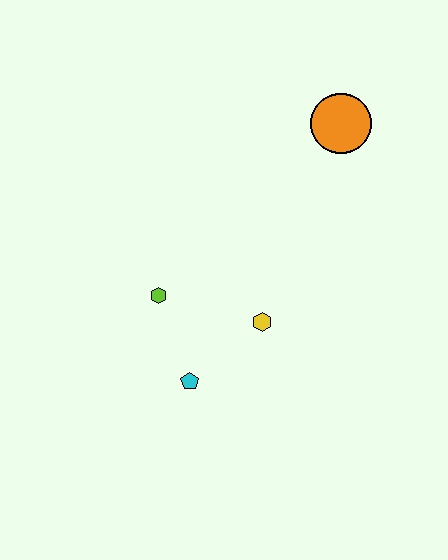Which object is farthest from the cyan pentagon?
The orange circle is farthest from the cyan pentagon.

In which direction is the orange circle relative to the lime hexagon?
The orange circle is to the right of the lime hexagon.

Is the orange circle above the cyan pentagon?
Yes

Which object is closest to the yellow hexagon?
The cyan pentagon is closest to the yellow hexagon.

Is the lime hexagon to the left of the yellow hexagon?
Yes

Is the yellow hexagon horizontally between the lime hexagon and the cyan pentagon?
No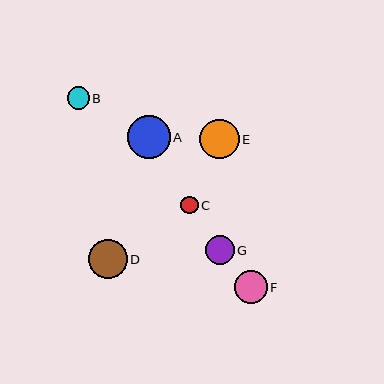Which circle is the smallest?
Circle C is the smallest with a size of approximately 18 pixels.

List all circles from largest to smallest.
From largest to smallest: A, E, D, F, G, B, C.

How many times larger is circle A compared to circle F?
Circle A is approximately 1.3 times the size of circle F.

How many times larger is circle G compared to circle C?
Circle G is approximately 1.6 times the size of circle C.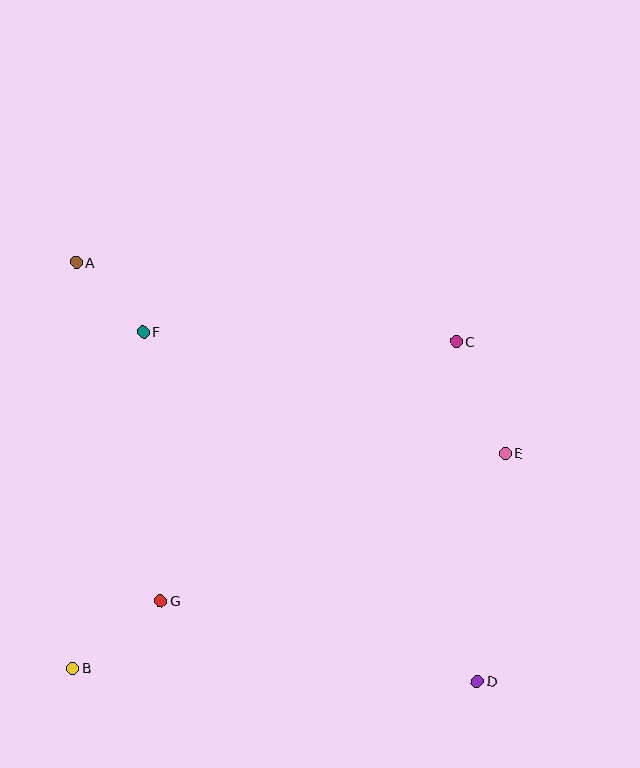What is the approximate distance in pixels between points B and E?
The distance between B and E is approximately 483 pixels.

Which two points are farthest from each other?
Points A and D are farthest from each other.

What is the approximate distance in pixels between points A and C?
The distance between A and C is approximately 388 pixels.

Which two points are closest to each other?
Points A and F are closest to each other.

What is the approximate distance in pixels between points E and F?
The distance between E and F is approximately 382 pixels.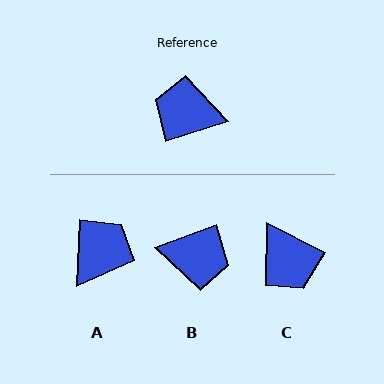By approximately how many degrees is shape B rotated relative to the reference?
Approximately 177 degrees clockwise.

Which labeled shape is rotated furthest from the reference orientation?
B, about 177 degrees away.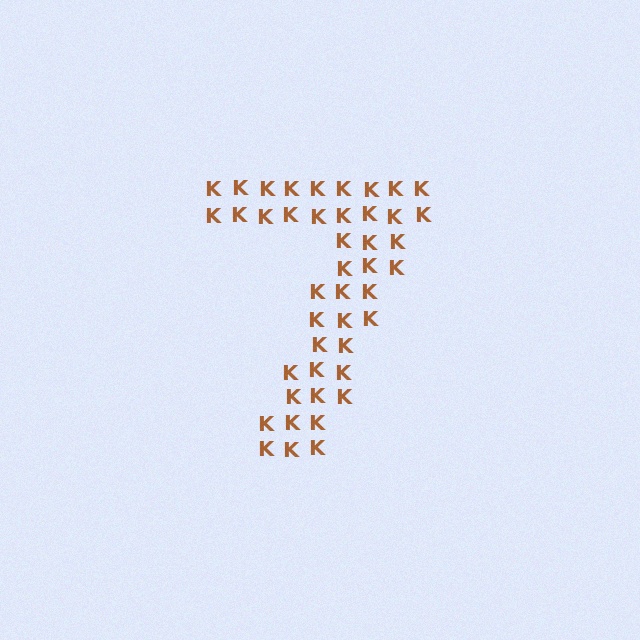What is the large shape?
The large shape is the digit 7.